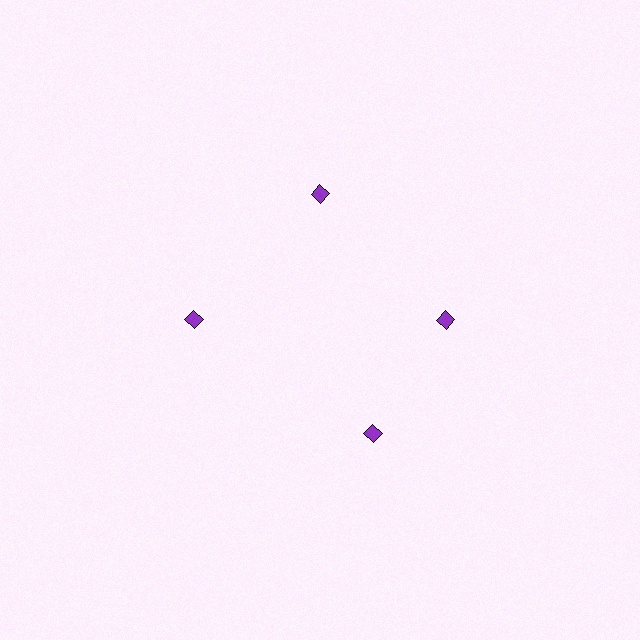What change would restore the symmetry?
The symmetry would be restored by rotating it back into even spacing with its neighbors so that all 4 diamonds sit at equal angles and equal distance from the center.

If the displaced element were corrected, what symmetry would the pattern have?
It would have 4-fold rotational symmetry — the pattern would map onto itself every 90 degrees.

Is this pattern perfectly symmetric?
No. The 4 purple diamonds are arranged in a ring, but one element near the 6 o'clock position is rotated out of alignment along the ring, breaking the 4-fold rotational symmetry.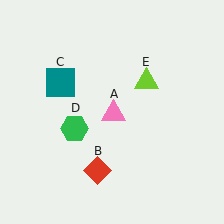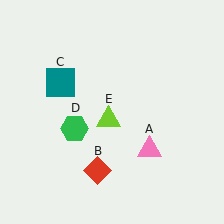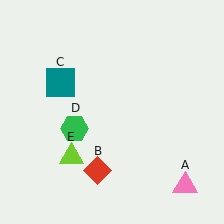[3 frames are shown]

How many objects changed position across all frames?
2 objects changed position: pink triangle (object A), lime triangle (object E).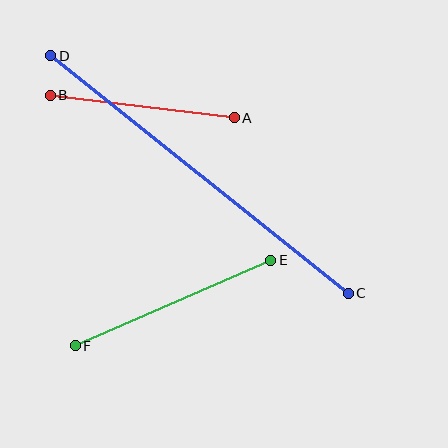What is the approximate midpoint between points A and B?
The midpoint is at approximately (142, 107) pixels.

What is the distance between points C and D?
The distance is approximately 381 pixels.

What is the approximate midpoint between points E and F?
The midpoint is at approximately (173, 303) pixels.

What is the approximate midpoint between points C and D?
The midpoint is at approximately (200, 174) pixels.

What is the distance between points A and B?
The distance is approximately 185 pixels.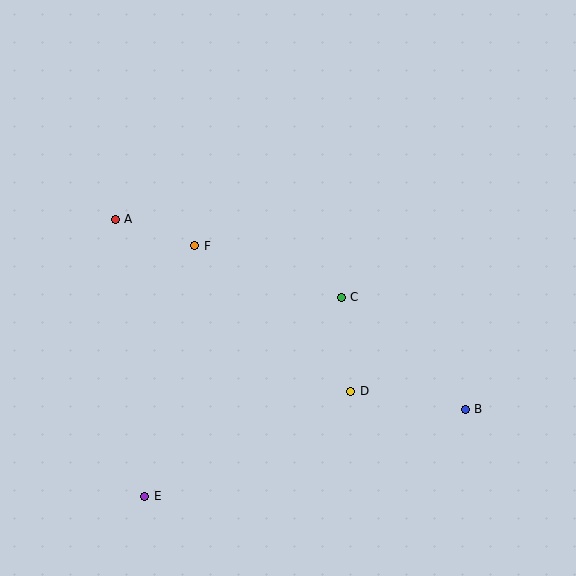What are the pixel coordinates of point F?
Point F is at (195, 246).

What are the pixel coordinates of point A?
Point A is at (115, 219).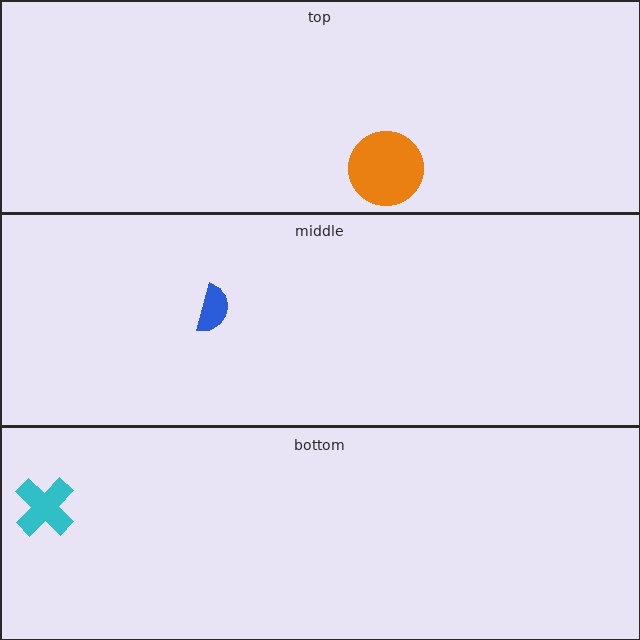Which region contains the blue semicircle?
The middle region.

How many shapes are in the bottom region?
1.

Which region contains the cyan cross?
The bottom region.